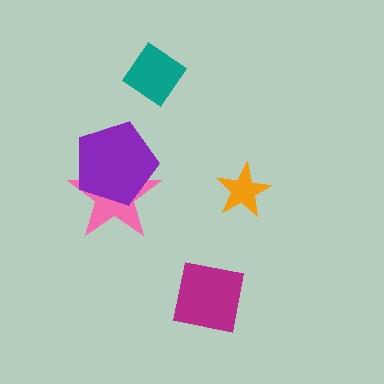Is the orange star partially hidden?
No, no other shape covers it.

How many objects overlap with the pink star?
1 object overlaps with the pink star.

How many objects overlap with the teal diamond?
0 objects overlap with the teal diamond.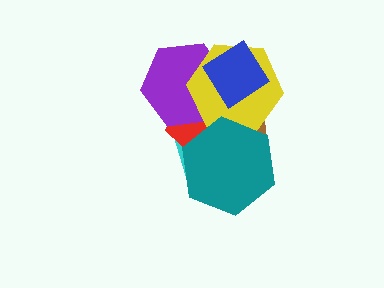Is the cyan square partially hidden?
Yes, it is partially covered by another shape.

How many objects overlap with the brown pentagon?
6 objects overlap with the brown pentagon.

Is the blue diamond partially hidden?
No, no other shape covers it.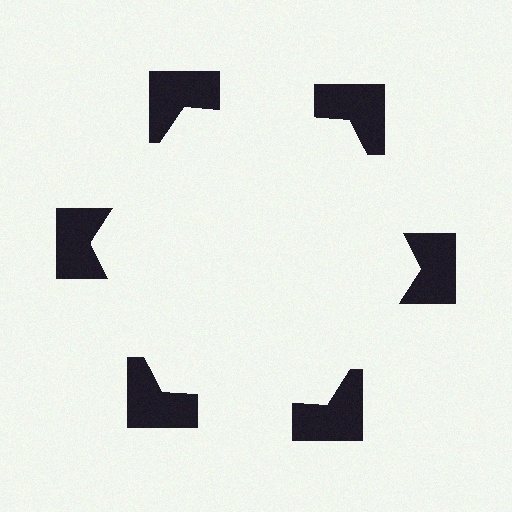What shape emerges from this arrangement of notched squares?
An illusory hexagon — its edges are inferred from the aligned wedge cuts in the notched squares, not physically drawn.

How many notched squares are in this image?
There are 6 — one at each vertex of the illusory hexagon.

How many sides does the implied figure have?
6 sides.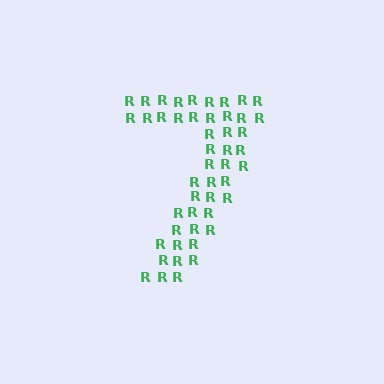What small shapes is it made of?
It is made of small letter R's.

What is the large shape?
The large shape is the digit 7.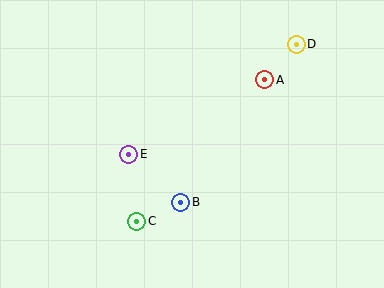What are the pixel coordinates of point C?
Point C is at (137, 221).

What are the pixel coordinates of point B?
Point B is at (181, 202).